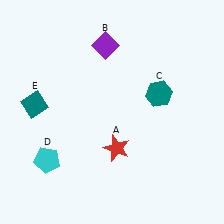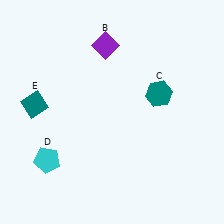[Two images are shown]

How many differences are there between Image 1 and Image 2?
There is 1 difference between the two images.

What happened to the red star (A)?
The red star (A) was removed in Image 2. It was in the bottom-right area of Image 1.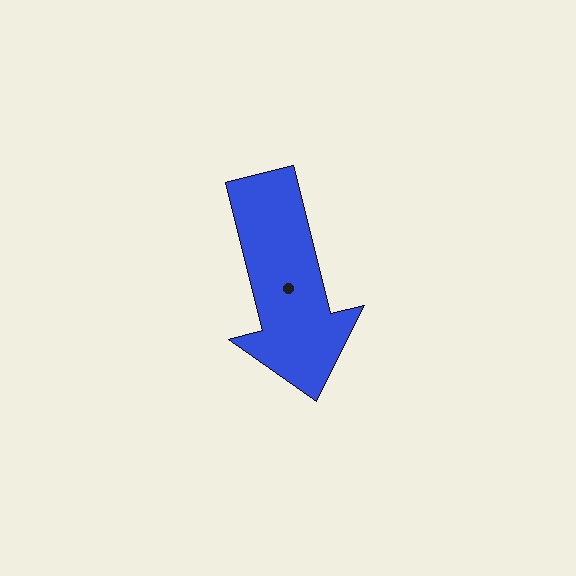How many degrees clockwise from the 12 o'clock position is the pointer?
Approximately 166 degrees.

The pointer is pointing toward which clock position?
Roughly 6 o'clock.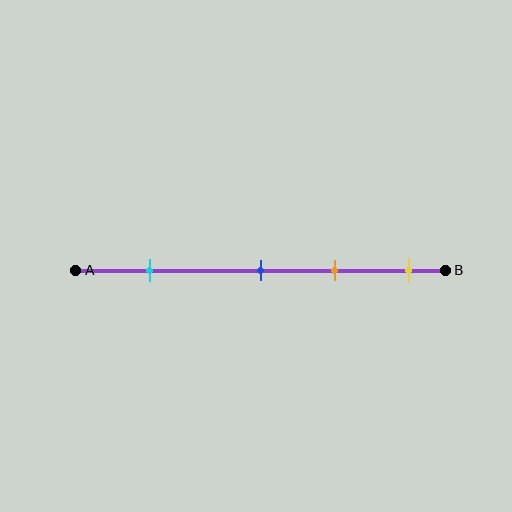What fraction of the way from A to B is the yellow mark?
The yellow mark is approximately 90% (0.9) of the way from A to B.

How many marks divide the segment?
There are 4 marks dividing the segment.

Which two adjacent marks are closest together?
The blue and orange marks are the closest adjacent pair.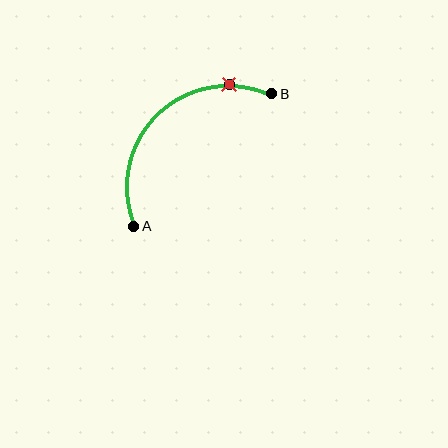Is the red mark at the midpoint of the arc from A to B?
No. The red mark lies on the arc but is closer to endpoint B. The arc midpoint would be at the point on the curve equidistant along the arc from both A and B.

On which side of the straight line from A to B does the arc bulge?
The arc bulges above and to the left of the straight line connecting A and B.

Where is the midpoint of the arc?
The arc midpoint is the point on the curve farthest from the straight line joining A and B. It sits above and to the left of that line.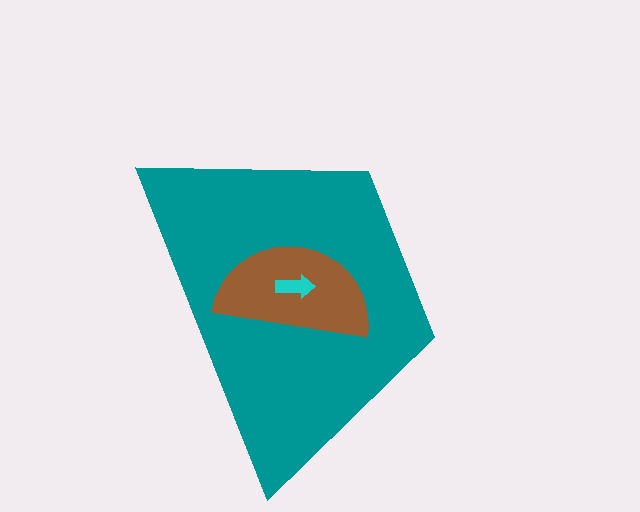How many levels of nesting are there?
3.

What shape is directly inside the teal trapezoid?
The brown semicircle.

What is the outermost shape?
The teal trapezoid.